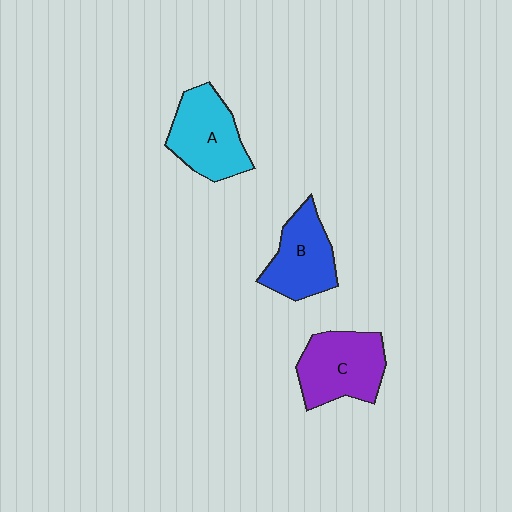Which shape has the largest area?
Shape C (purple).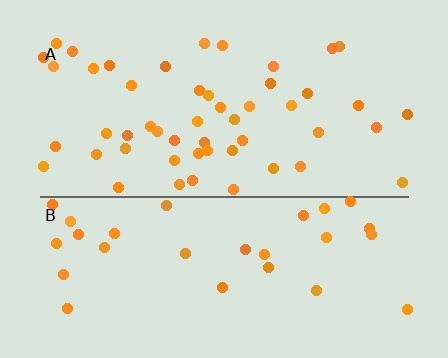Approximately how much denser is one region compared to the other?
Approximately 1.7× — region A over region B.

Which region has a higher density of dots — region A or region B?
A (the top).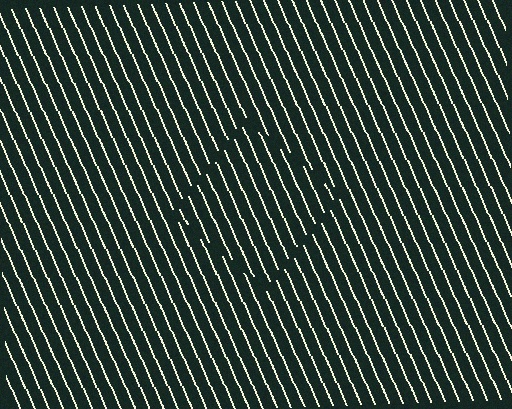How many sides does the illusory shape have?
4 sides — the line-ends trace a square.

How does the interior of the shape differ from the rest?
The interior of the shape contains the same grating, shifted by half a period — the contour is defined by the phase discontinuity where line-ends from the inner and outer gratings abut.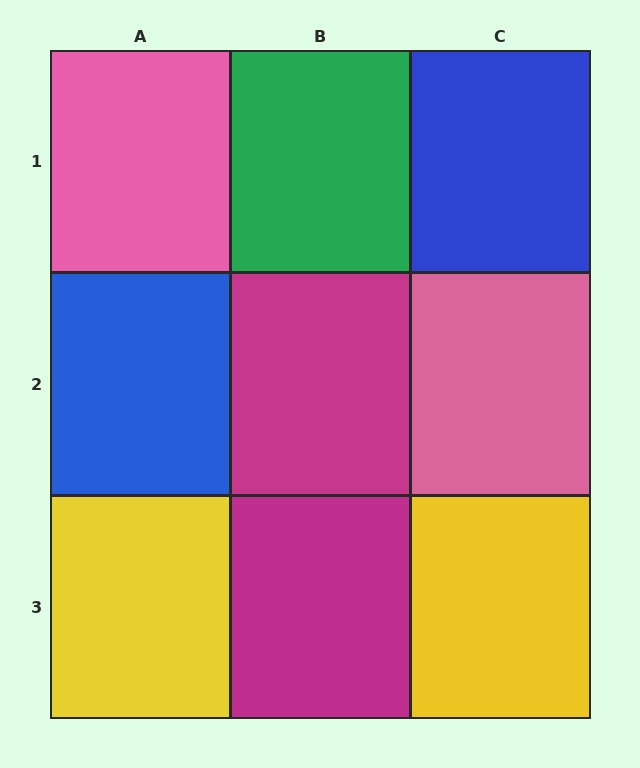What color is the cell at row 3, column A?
Yellow.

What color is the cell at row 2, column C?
Pink.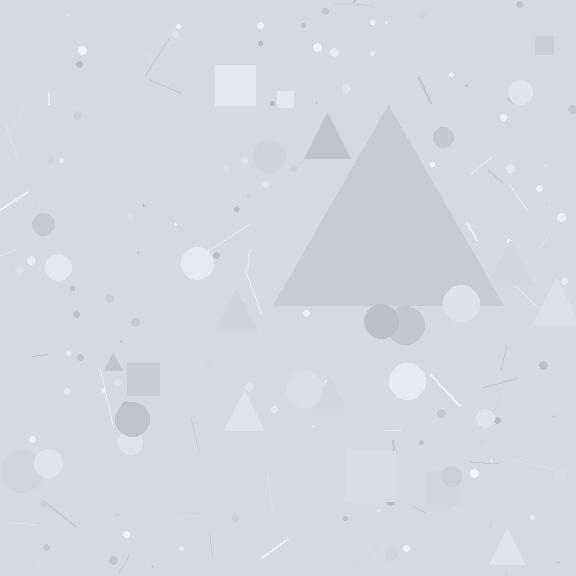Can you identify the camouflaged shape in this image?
The camouflaged shape is a triangle.